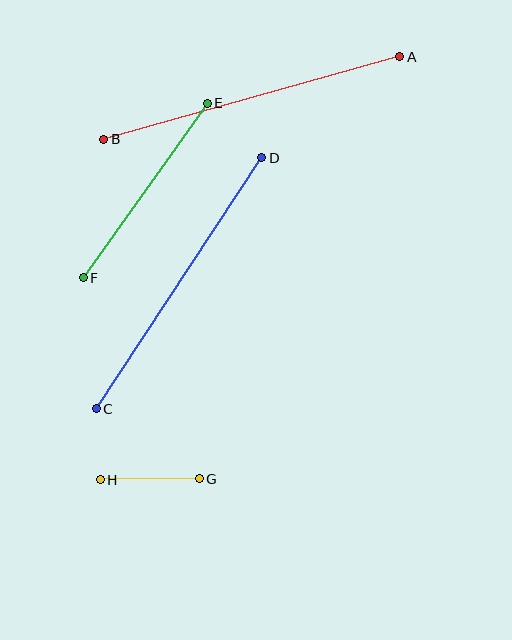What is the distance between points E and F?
The distance is approximately 214 pixels.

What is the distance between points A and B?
The distance is approximately 307 pixels.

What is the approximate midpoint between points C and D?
The midpoint is at approximately (179, 283) pixels.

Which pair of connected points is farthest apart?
Points A and B are farthest apart.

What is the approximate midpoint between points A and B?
The midpoint is at approximately (252, 98) pixels.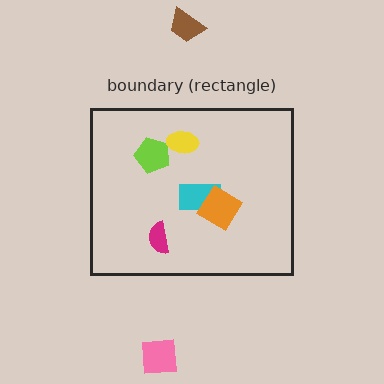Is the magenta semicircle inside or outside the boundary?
Inside.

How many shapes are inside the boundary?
5 inside, 2 outside.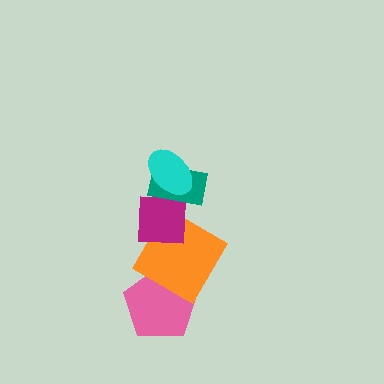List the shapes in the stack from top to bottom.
From top to bottom: the cyan ellipse, the teal rectangle, the magenta square, the orange square, the pink pentagon.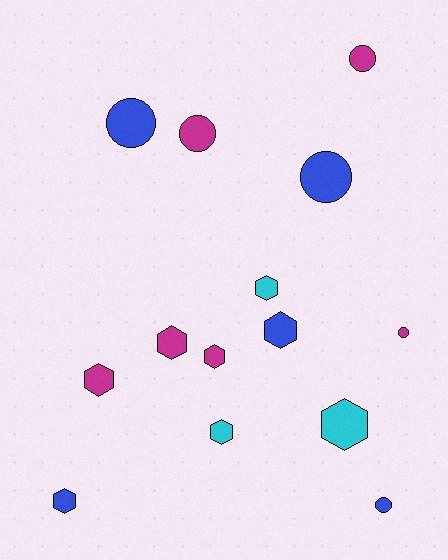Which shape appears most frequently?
Hexagon, with 8 objects.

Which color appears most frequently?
Magenta, with 6 objects.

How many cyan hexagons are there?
There are 3 cyan hexagons.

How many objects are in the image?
There are 14 objects.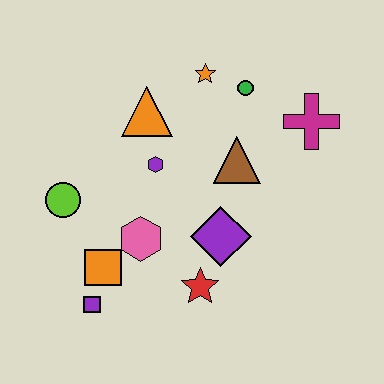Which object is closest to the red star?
The purple diamond is closest to the red star.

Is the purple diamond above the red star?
Yes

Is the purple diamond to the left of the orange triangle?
No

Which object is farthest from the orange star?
The purple square is farthest from the orange star.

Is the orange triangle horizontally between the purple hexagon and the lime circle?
Yes